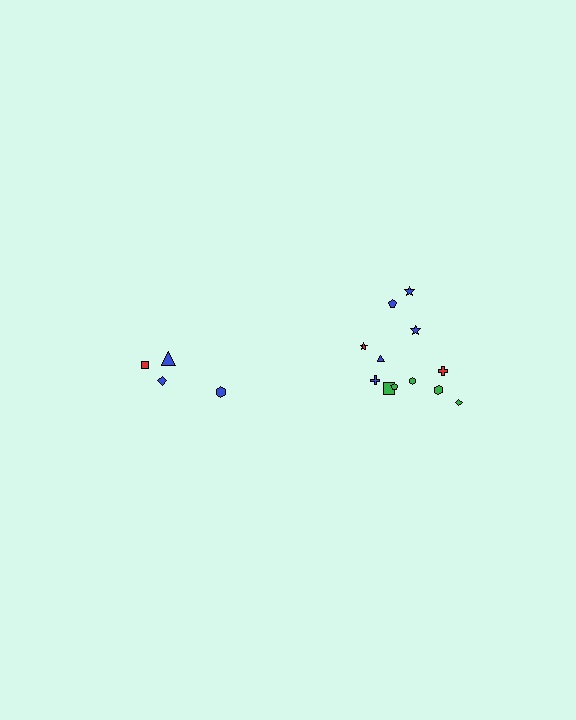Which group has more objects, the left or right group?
The right group.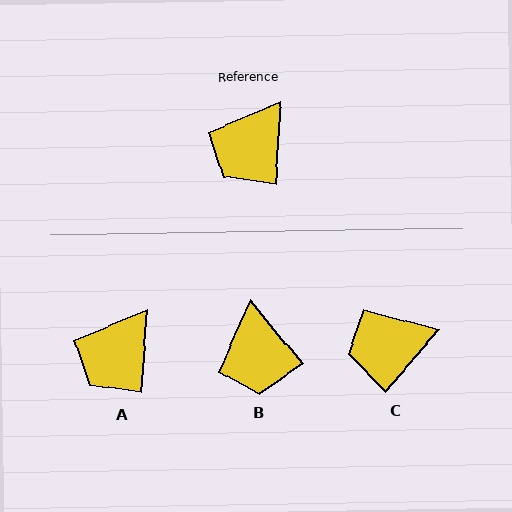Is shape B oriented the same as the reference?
No, it is off by about 44 degrees.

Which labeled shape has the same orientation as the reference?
A.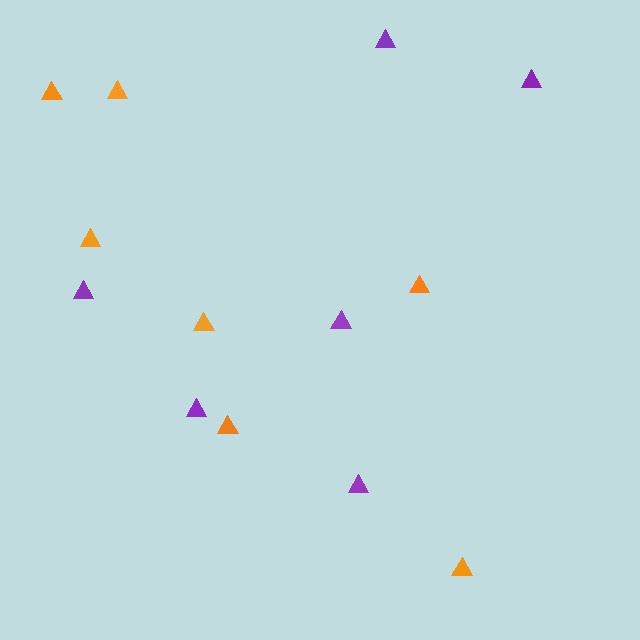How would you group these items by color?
There are 2 groups: one group of orange triangles (7) and one group of purple triangles (6).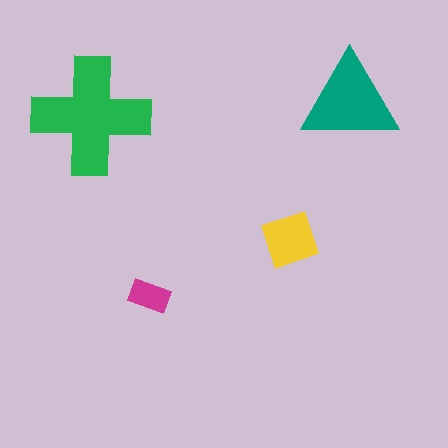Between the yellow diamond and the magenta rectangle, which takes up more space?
The yellow diamond.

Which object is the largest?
The green cross.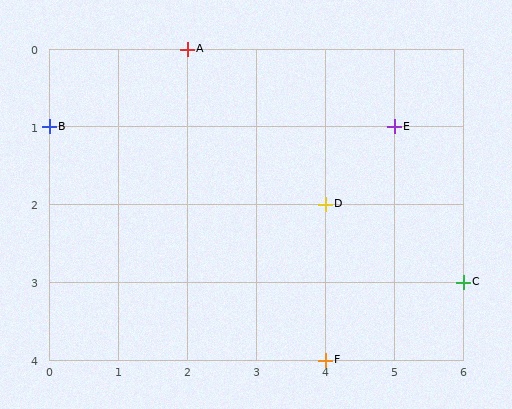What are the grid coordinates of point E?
Point E is at grid coordinates (5, 1).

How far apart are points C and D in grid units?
Points C and D are 2 columns and 1 row apart (about 2.2 grid units diagonally).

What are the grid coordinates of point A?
Point A is at grid coordinates (2, 0).